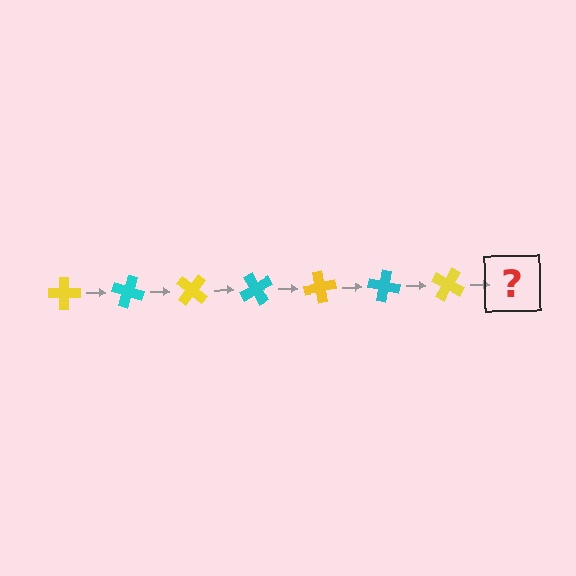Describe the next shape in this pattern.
It should be a cyan cross, rotated 140 degrees from the start.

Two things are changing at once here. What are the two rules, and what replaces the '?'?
The two rules are that it rotates 20 degrees each step and the color cycles through yellow and cyan. The '?' should be a cyan cross, rotated 140 degrees from the start.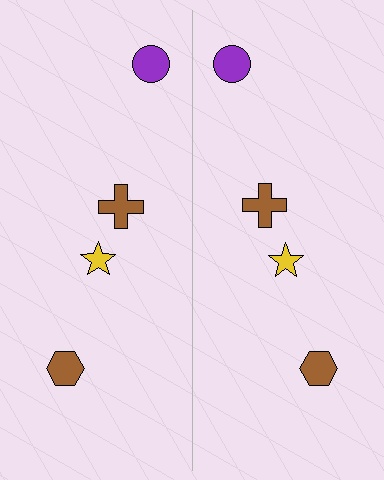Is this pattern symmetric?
Yes, this pattern has bilateral (reflection) symmetry.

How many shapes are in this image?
There are 8 shapes in this image.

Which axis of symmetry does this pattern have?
The pattern has a vertical axis of symmetry running through the center of the image.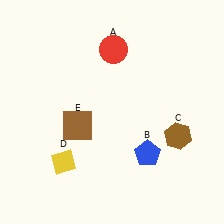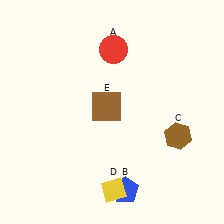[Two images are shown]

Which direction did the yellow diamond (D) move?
The yellow diamond (D) moved right.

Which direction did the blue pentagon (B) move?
The blue pentagon (B) moved down.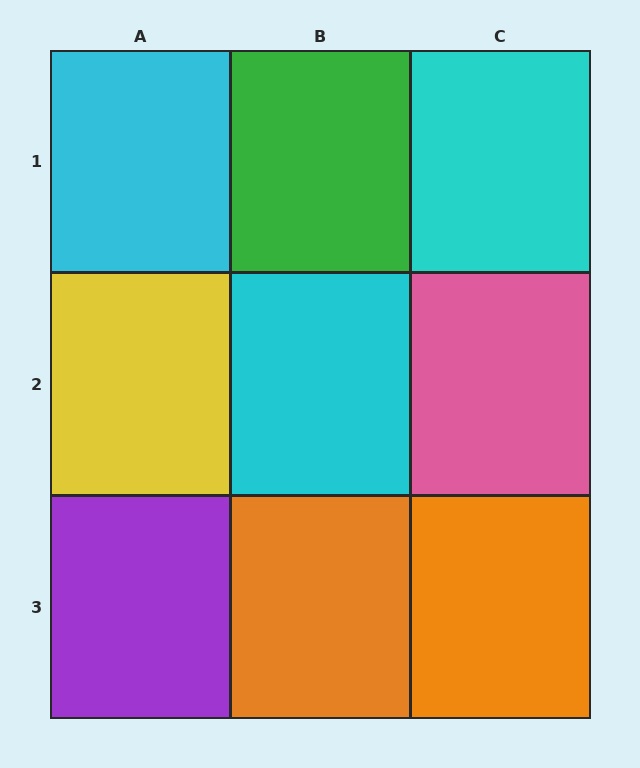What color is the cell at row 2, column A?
Yellow.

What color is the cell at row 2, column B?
Cyan.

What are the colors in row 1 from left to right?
Cyan, green, cyan.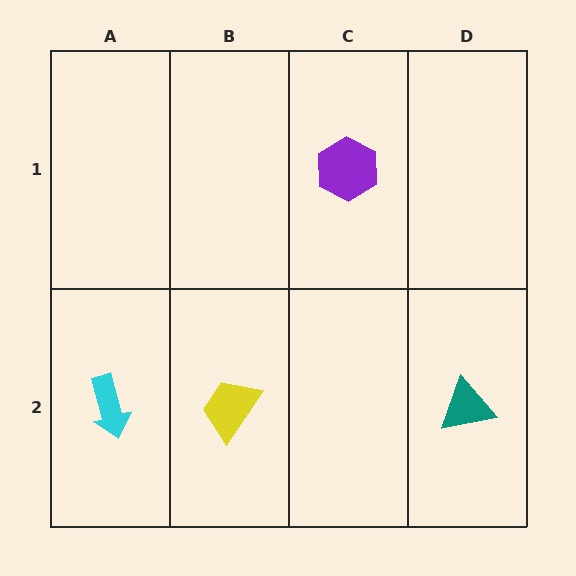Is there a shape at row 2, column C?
No, that cell is empty.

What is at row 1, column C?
A purple hexagon.